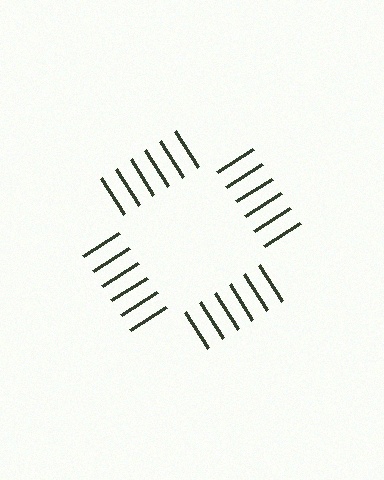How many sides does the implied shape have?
4 sides — the line-ends trace a square.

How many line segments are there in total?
24 — 6 along each of the 4 edges.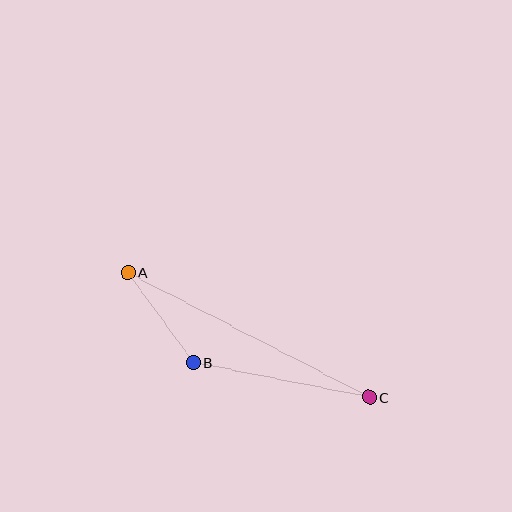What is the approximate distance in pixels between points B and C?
The distance between B and C is approximately 179 pixels.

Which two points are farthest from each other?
Points A and C are farthest from each other.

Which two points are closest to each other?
Points A and B are closest to each other.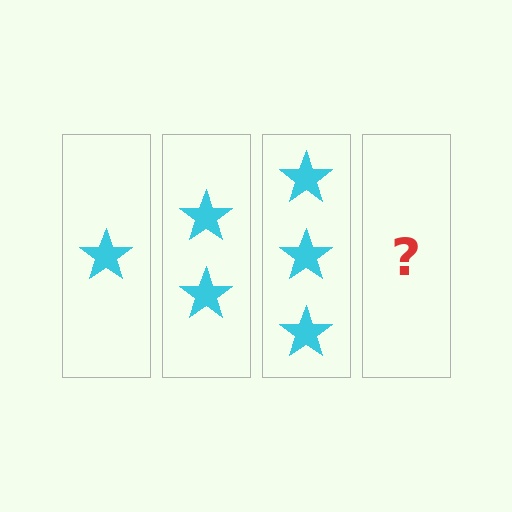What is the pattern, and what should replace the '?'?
The pattern is that each step adds one more star. The '?' should be 4 stars.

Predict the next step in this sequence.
The next step is 4 stars.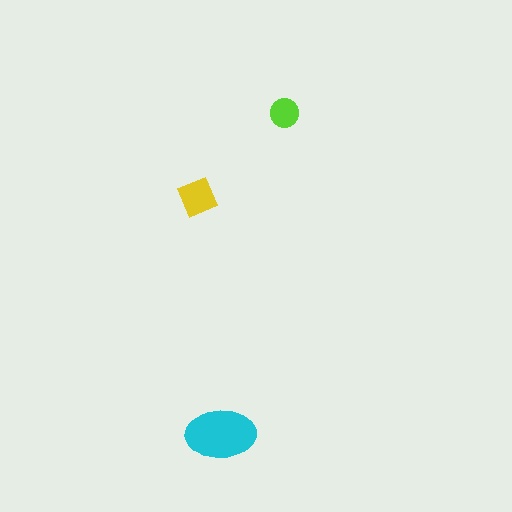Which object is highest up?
The lime circle is topmost.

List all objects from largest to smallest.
The cyan ellipse, the yellow square, the lime circle.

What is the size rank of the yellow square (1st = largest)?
2nd.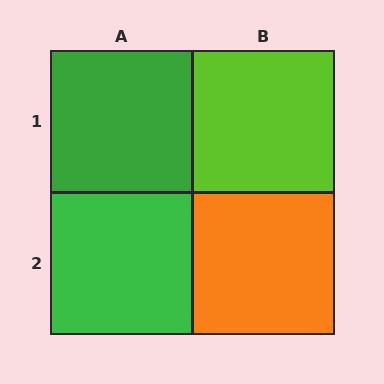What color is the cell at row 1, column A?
Green.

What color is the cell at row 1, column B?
Lime.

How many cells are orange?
1 cell is orange.